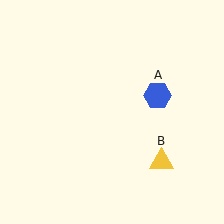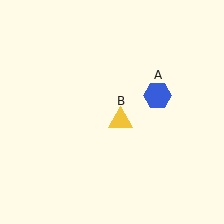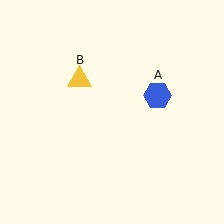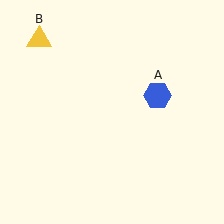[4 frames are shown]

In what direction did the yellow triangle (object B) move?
The yellow triangle (object B) moved up and to the left.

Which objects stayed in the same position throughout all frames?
Blue hexagon (object A) remained stationary.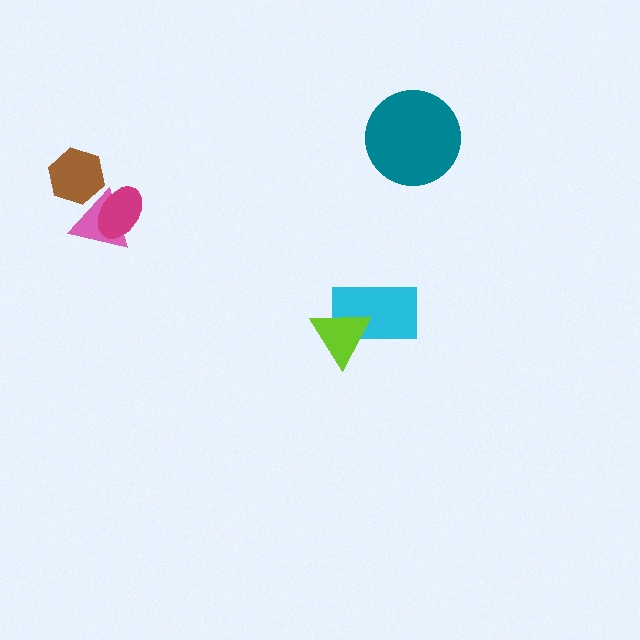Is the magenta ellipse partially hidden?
No, no other shape covers it.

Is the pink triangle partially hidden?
Yes, it is partially covered by another shape.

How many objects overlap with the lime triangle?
1 object overlaps with the lime triangle.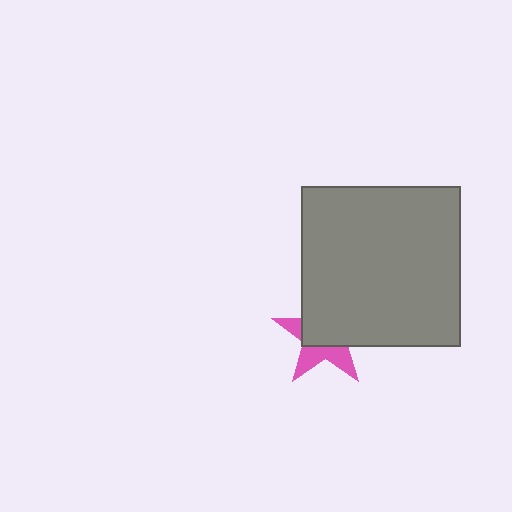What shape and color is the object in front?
The object in front is a gray square.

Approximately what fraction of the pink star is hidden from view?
Roughly 60% of the pink star is hidden behind the gray square.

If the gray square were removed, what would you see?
You would see the complete pink star.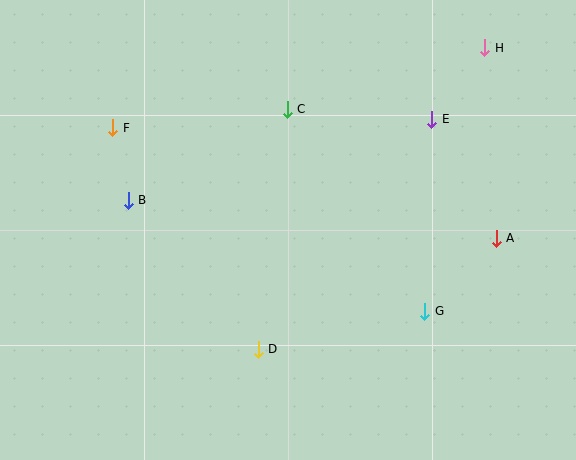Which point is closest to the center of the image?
Point C at (287, 109) is closest to the center.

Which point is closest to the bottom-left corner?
Point D is closest to the bottom-left corner.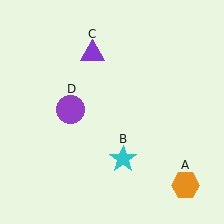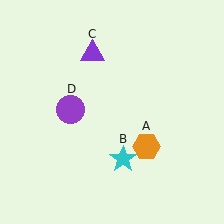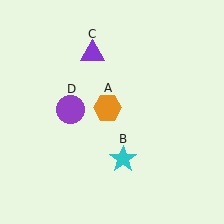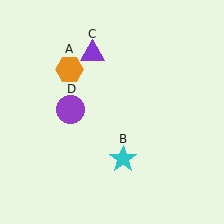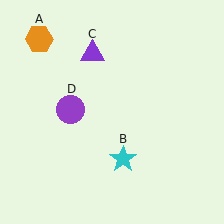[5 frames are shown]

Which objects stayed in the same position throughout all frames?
Cyan star (object B) and purple triangle (object C) and purple circle (object D) remained stationary.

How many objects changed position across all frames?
1 object changed position: orange hexagon (object A).